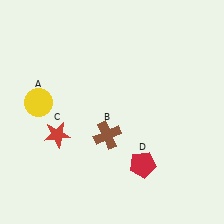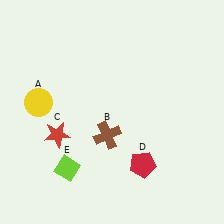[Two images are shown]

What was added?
A lime diamond (E) was added in Image 2.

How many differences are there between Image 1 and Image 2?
There is 1 difference between the two images.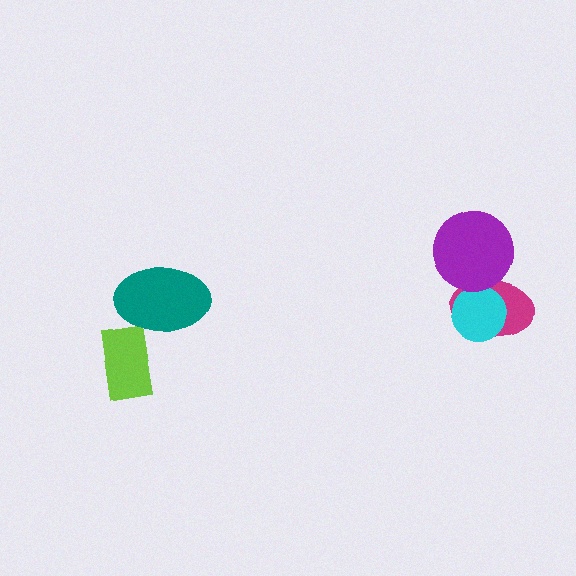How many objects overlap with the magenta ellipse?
2 objects overlap with the magenta ellipse.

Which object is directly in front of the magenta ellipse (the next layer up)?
The cyan circle is directly in front of the magenta ellipse.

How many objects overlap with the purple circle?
1 object overlaps with the purple circle.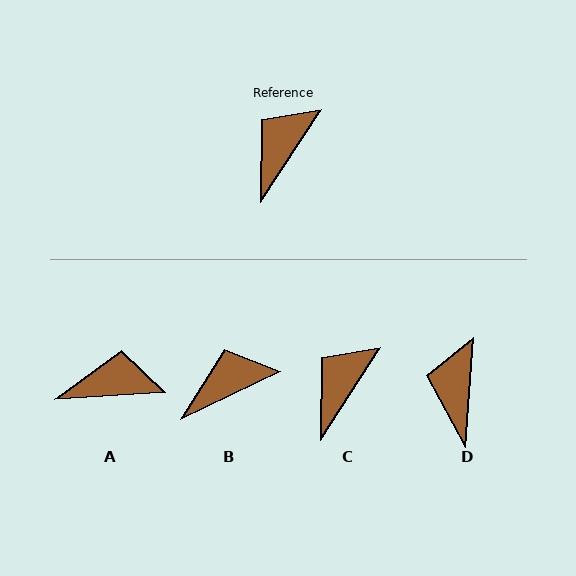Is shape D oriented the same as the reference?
No, it is off by about 29 degrees.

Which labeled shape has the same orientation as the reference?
C.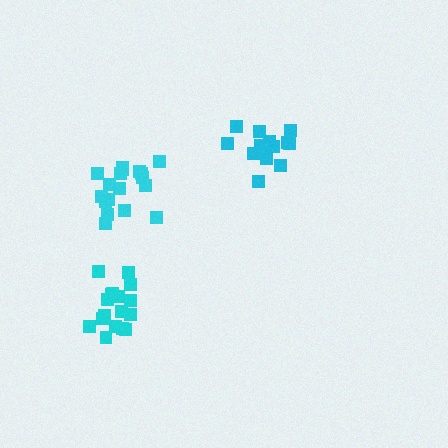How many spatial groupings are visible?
There are 3 spatial groupings.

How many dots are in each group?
Group 1: 14 dots, Group 2: 18 dots, Group 3: 17 dots (49 total).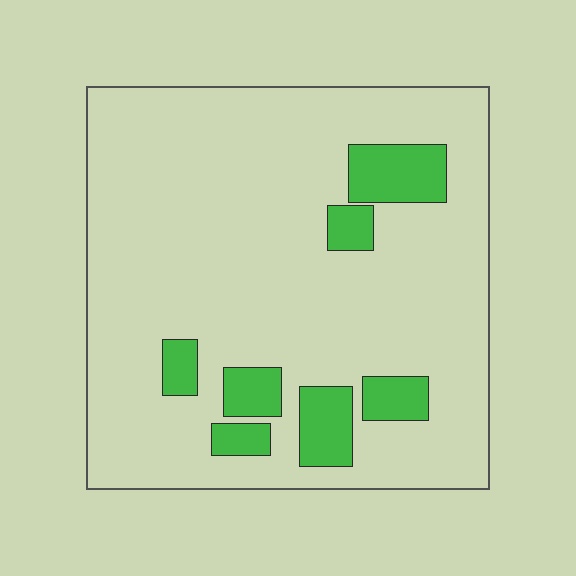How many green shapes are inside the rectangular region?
7.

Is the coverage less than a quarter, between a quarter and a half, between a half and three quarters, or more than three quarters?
Less than a quarter.